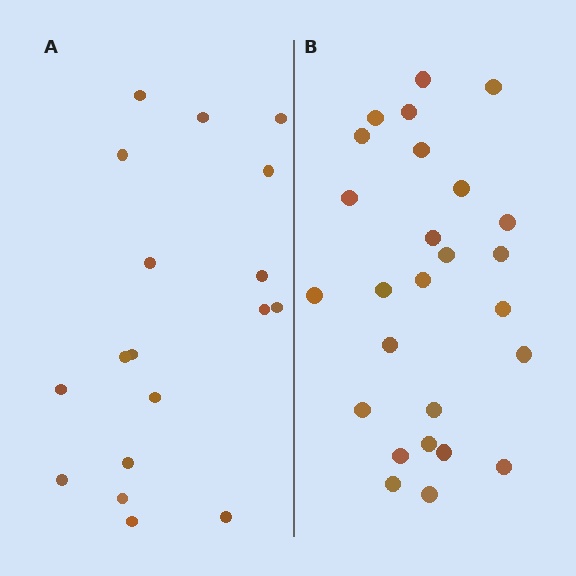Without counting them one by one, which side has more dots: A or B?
Region B (the right region) has more dots.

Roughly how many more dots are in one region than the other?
Region B has roughly 8 or so more dots than region A.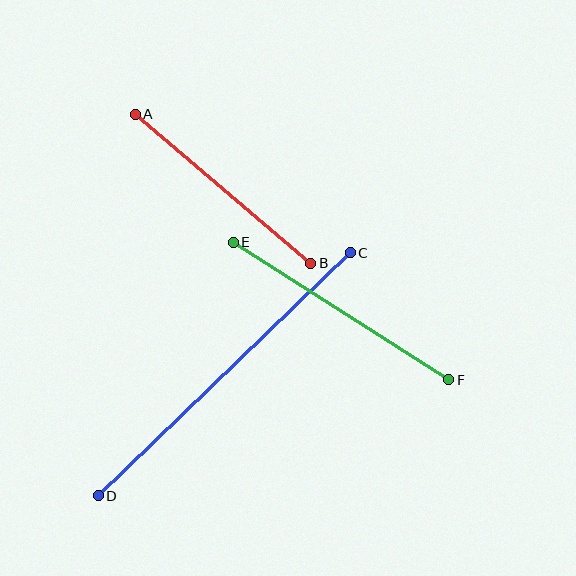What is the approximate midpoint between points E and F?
The midpoint is at approximately (341, 311) pixels.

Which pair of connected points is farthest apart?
Points C and D are farthest apart.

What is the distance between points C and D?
The distance is approximately 350 pixels.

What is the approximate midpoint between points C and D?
The midpoint is at approximately (224, 374) pixels.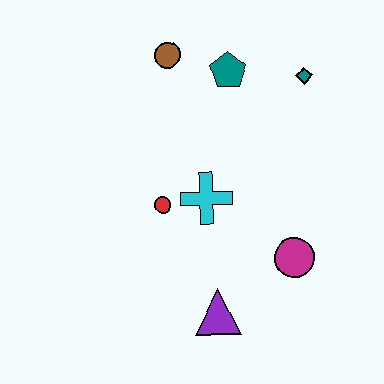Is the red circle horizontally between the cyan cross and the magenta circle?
No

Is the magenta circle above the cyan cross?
No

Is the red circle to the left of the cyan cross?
Yes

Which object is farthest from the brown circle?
The purple triangle is farthest from the brown circle.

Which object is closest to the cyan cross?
The red circle is closest to the cyan cross.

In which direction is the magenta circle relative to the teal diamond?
The magenta circle is below the teal diamond.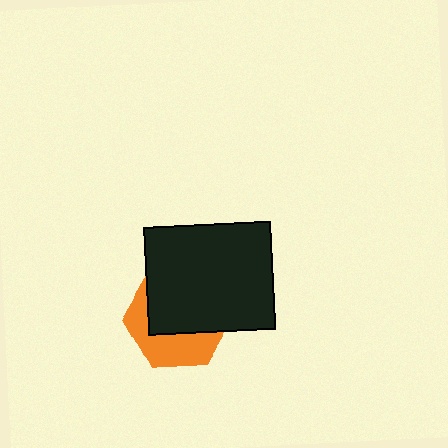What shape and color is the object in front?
The object in front is a black rectangle.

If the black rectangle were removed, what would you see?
You would see the complete orange hexagon.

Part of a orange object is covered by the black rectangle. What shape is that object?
It is a hexagon.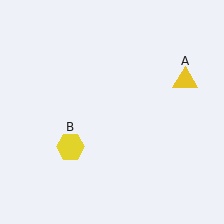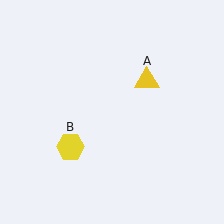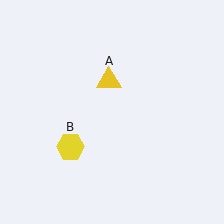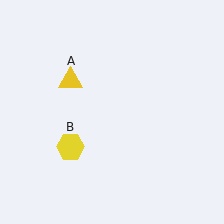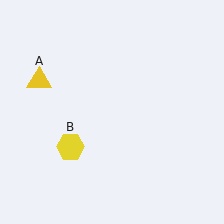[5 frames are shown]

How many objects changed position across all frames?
1 object changed position: yellow triangle (object A).